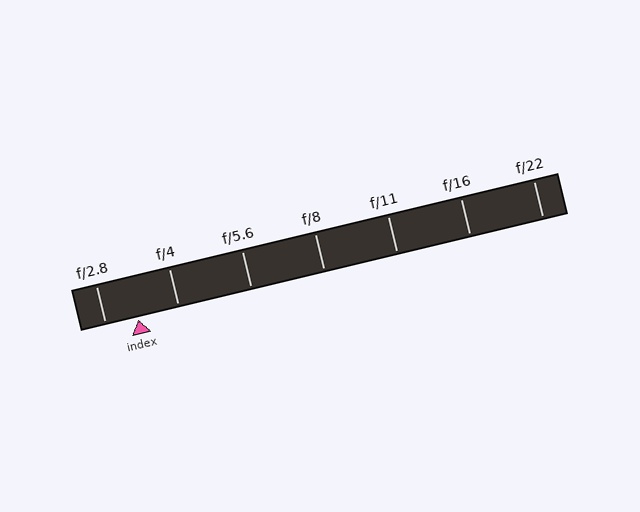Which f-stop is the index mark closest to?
The index mark is closest to f/2.8.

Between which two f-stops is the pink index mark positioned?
The index mark is between f/2.8 and f/4.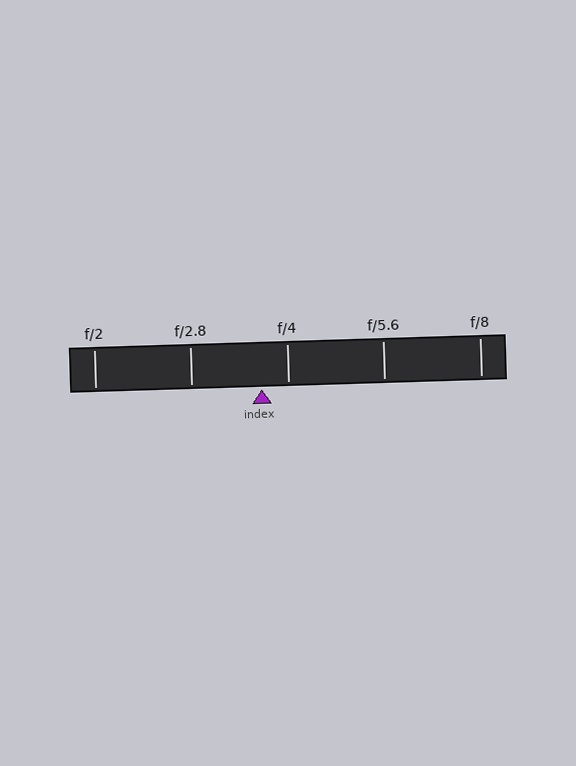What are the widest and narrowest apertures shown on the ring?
The widest aperture shown is f/2 and the narrowest is f/8.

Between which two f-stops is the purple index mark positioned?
The index mark is between f/2.8 and f/4.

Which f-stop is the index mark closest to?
The index mark is closest to f/4.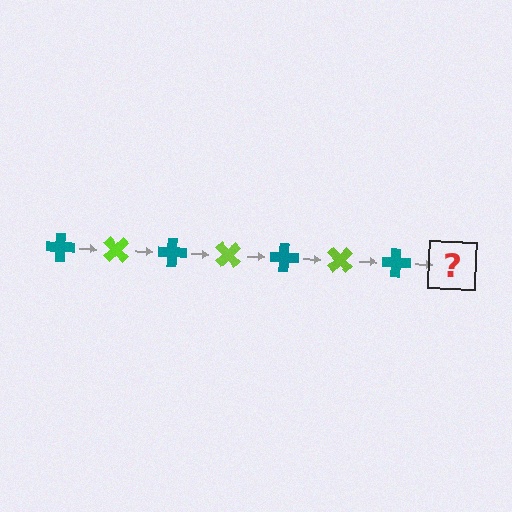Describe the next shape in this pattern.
It should be a lime cross, rotated 315 degrees from the start.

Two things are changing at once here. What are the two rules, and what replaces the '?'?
The two rules are that it rotates 45 degrees each step and the color cycles through teal and lime. The '?' should be a lime cross, rotated 315 degrees from the start.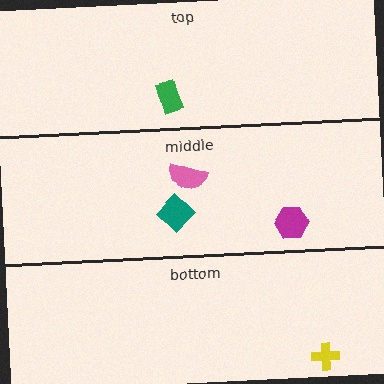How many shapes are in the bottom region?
1.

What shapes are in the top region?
The green rectangle.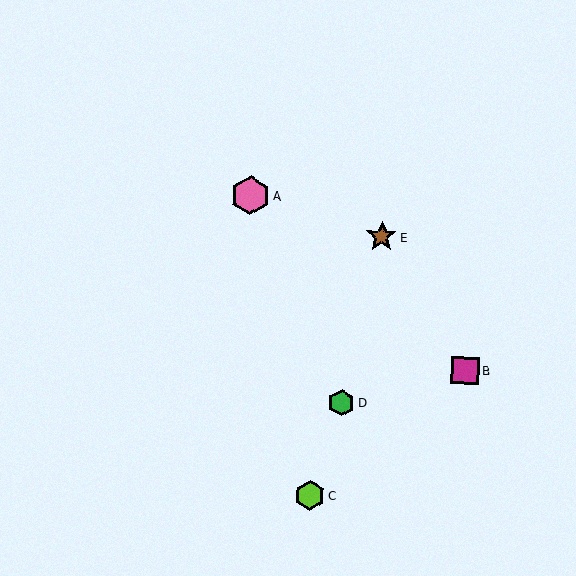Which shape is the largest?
The pink hexagon (labeled A) is the largest.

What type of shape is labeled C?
Shape C is a lime hexagon.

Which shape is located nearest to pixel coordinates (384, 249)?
The brown star (labeled E) at (381, 236) is nearest to that location.